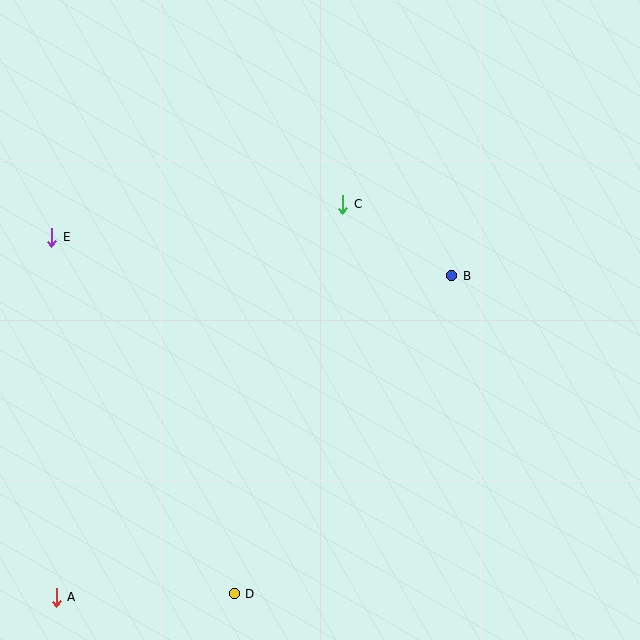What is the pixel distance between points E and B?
The distance between E and B is 402 pixels.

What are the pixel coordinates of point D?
Point D is at (234, 594).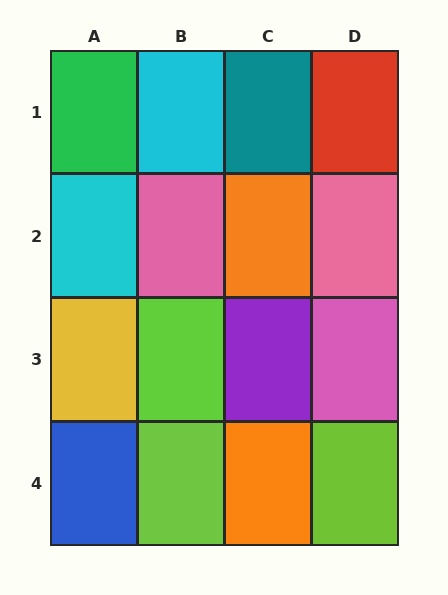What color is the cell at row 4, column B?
Lime.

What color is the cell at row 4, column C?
Orange.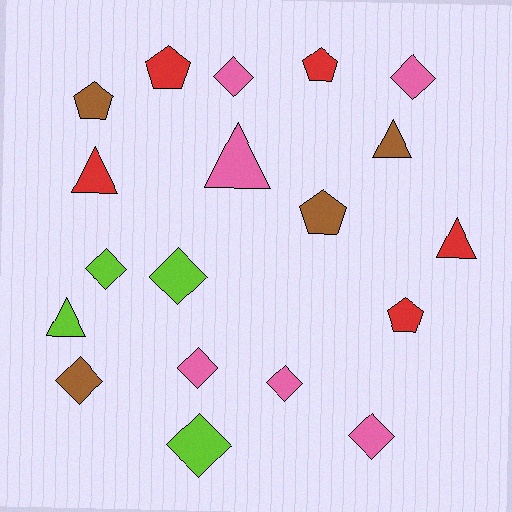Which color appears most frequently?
Pink, with 6 objects.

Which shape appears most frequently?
Diamond, with 9 objects.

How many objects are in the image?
There are 19 objects.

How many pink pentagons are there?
There are no pink pentagons.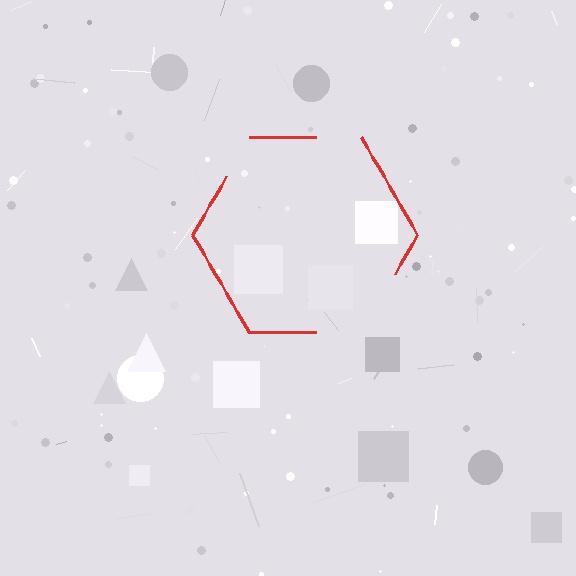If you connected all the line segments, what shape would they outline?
They would outline a hexagon.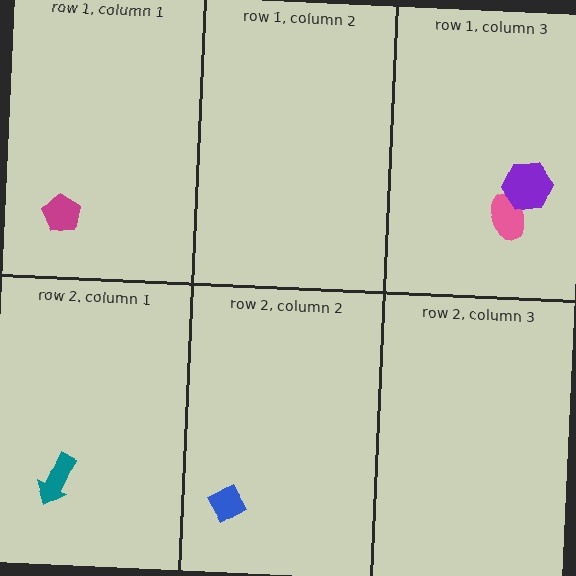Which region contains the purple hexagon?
The row 1, column 3 region.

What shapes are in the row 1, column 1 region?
The magenta pentagon.